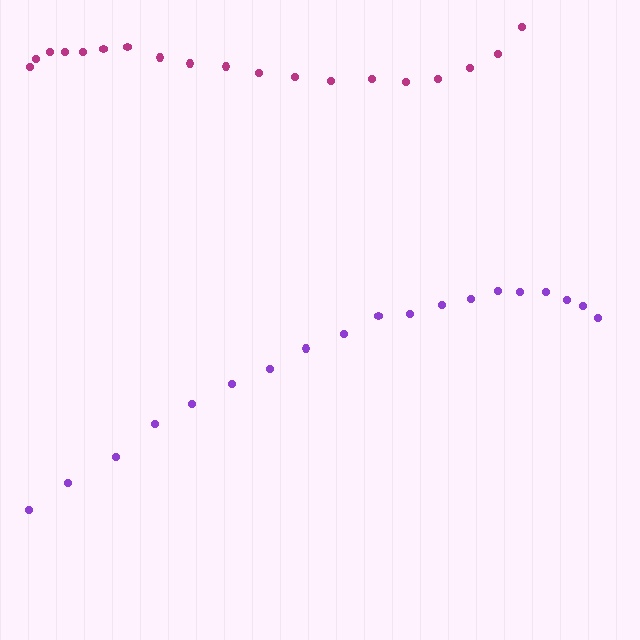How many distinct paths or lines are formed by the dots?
There are 2 distinct paths.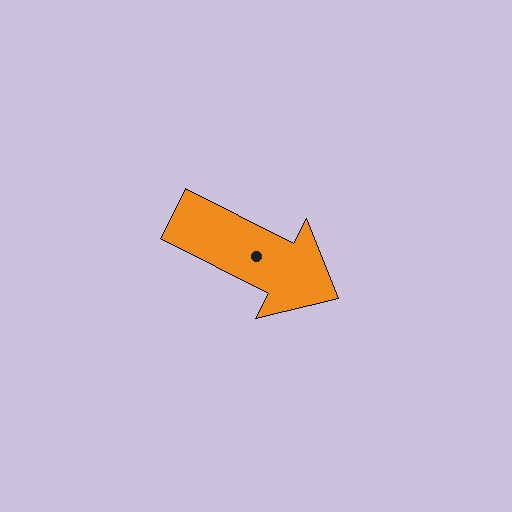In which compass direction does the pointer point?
Southeast.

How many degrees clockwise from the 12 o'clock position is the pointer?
Approximately 117 degrees.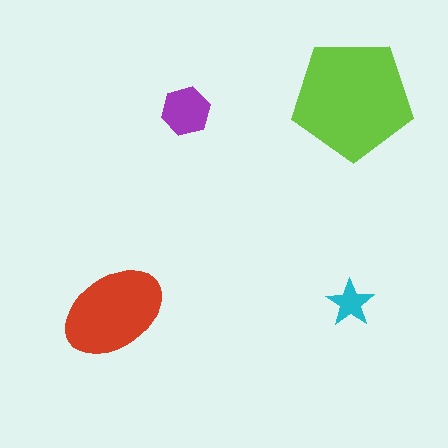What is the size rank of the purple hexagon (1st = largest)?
3rd.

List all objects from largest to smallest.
The lime pentagon, the red ellipse, the purple hexagon, the cyan star.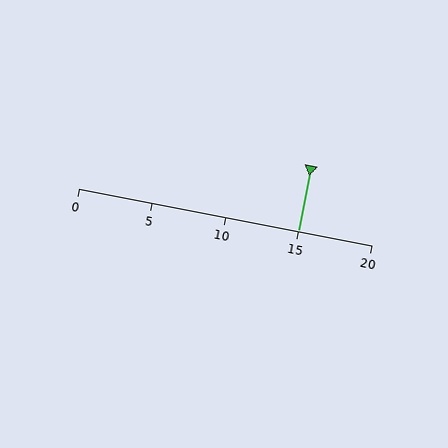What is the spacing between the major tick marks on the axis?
The major ticks are spaced 5 apart.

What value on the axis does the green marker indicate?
The marker indicates approximately 15.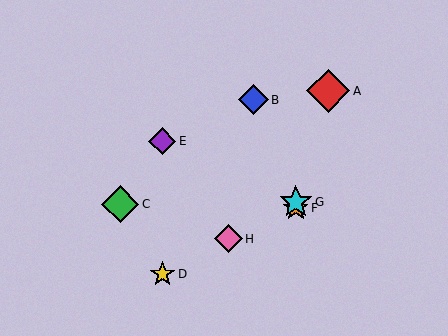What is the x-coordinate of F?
Object F is at x≈296.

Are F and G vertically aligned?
Yes, both are at x≈296.